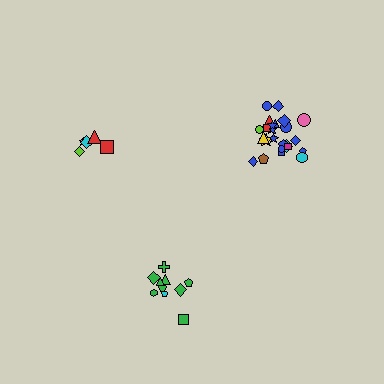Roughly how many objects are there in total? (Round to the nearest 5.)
Roughly 40 objects in total.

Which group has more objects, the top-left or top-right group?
The top-right group.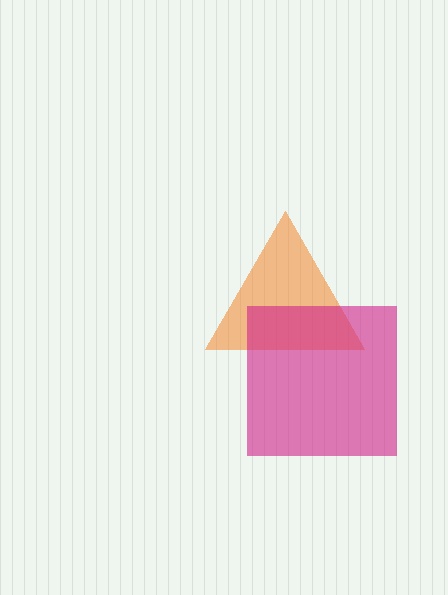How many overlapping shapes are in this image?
There are 2 overlapping shapes in the image.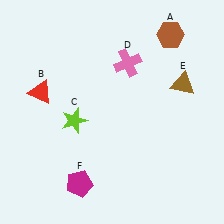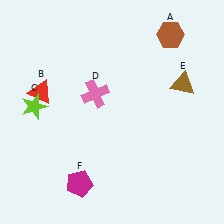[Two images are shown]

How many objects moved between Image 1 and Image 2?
2 objects moved between the two images.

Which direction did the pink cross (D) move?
The pink cross (D) moved left.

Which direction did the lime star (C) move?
The lime star (C) moved left.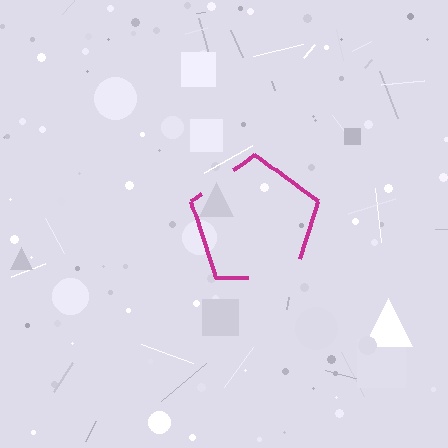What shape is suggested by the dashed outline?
The dashed outline suggests a pentagon.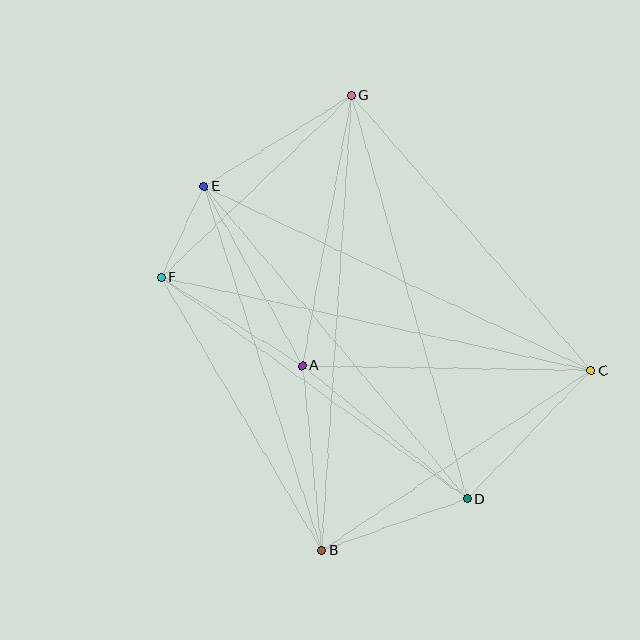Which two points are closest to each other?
Points E and F are closest to each other.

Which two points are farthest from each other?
Points B and G are farthest from each other.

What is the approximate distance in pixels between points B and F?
The distance between B and F is approximately 316 pixels.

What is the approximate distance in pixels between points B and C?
The distance between B and C is approximately 324 pixels.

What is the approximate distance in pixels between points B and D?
The distance between B and D is approximately 154 pixels.